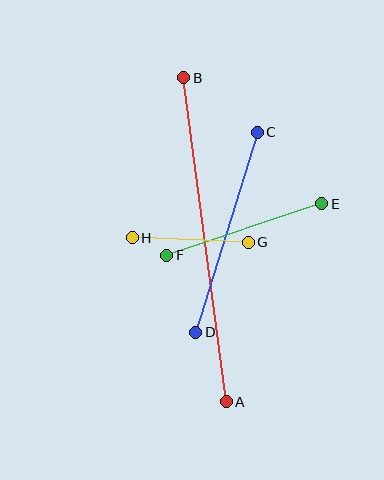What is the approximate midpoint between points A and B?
The midpoint is at approximately (205, 240) pixels.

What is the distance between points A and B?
The distance is approximately 327 pixels.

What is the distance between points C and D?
The distance is approximately 209 pixels.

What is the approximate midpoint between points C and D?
The midpoint is at approximately (226, 232) pixels.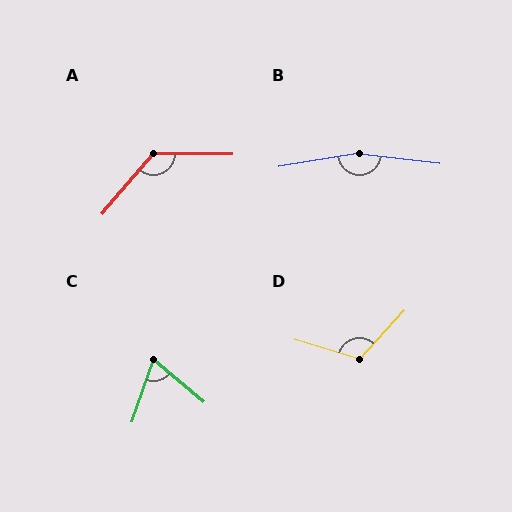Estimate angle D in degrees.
Approximately 116 degrees.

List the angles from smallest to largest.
C (69°), D (116°), A (130°), B (164°).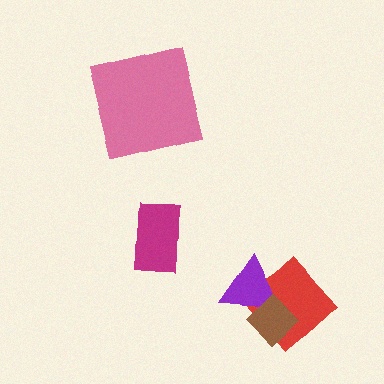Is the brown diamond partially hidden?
No, no other shape covers it.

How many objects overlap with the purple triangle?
2 objects overlap with the purple triangle.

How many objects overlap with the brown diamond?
2 objects overlap with the brown diamond.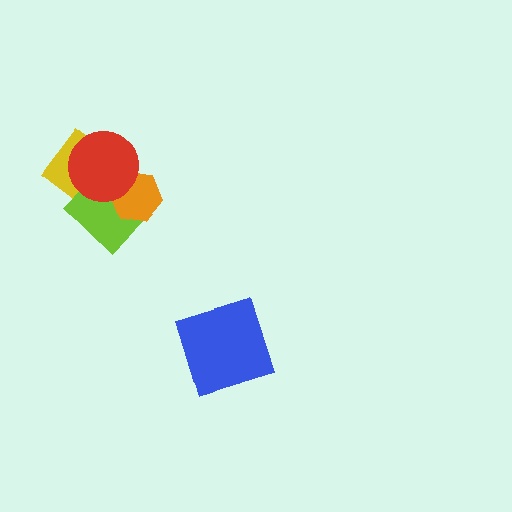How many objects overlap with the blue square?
0 objects overlap with the blue square.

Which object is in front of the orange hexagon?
The red circle is in front of the orange hexagon.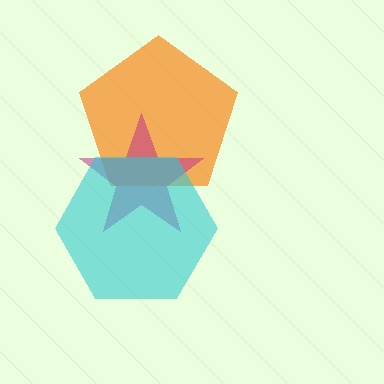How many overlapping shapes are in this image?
There are 3 overlapping shapes in the image.